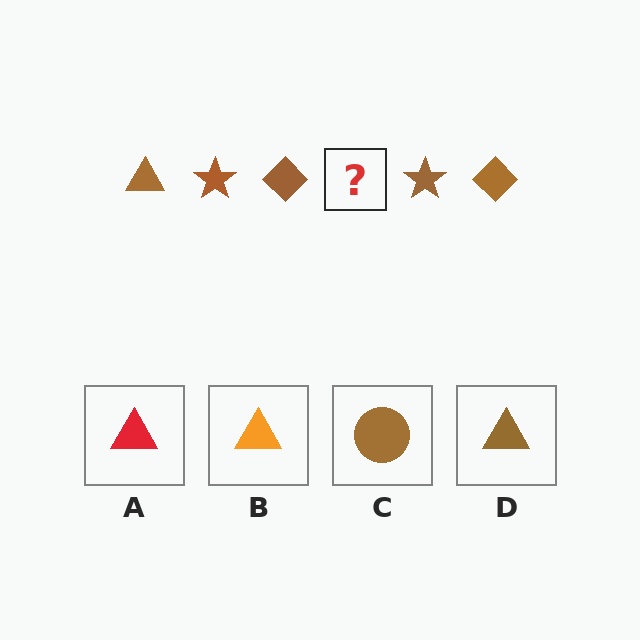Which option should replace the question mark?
Option D.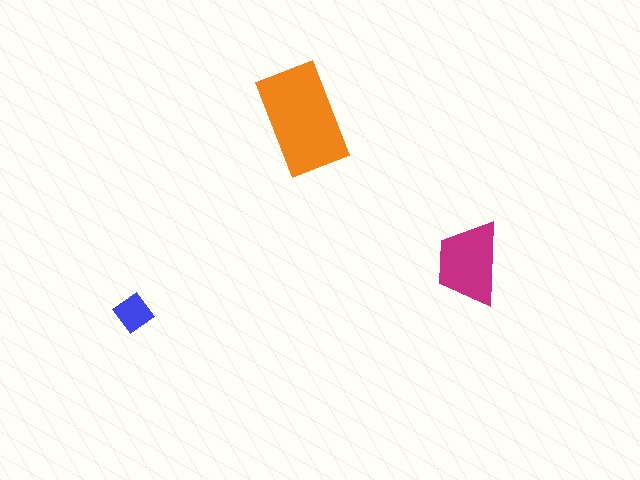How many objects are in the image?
There are 3 objects in the image.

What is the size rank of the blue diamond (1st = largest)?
3rd.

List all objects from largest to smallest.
The orange rectangle, the magenta trapezoid, the blue diamond.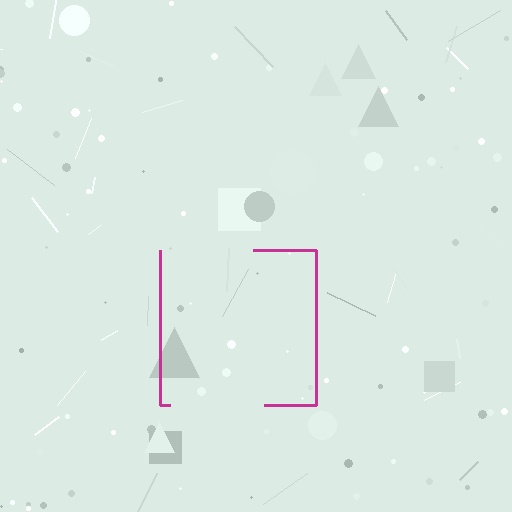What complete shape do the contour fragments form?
The contour fragments form a square.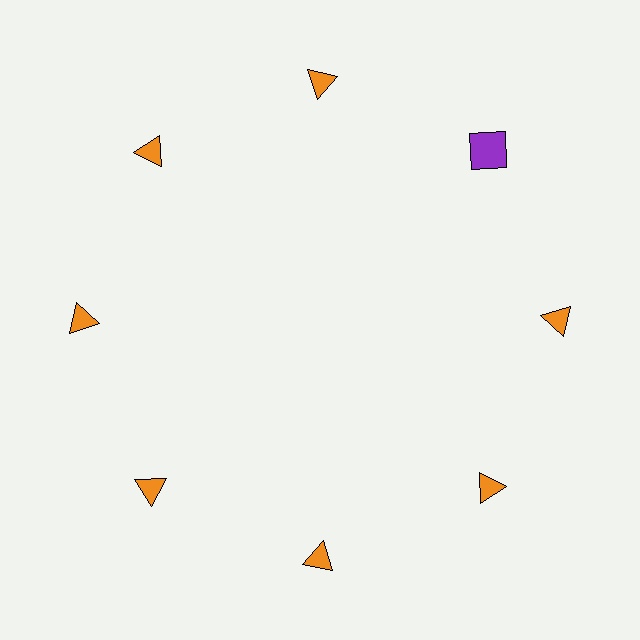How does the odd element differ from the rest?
It differs in both color (purple instead of orange) and shape (square instead of triangle).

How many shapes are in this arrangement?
There are 8 shapes arranged in a ring pattern.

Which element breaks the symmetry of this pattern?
The purple square at roughly the 2 o'clock position breaks the symmetry. All other shapes are orange triangles.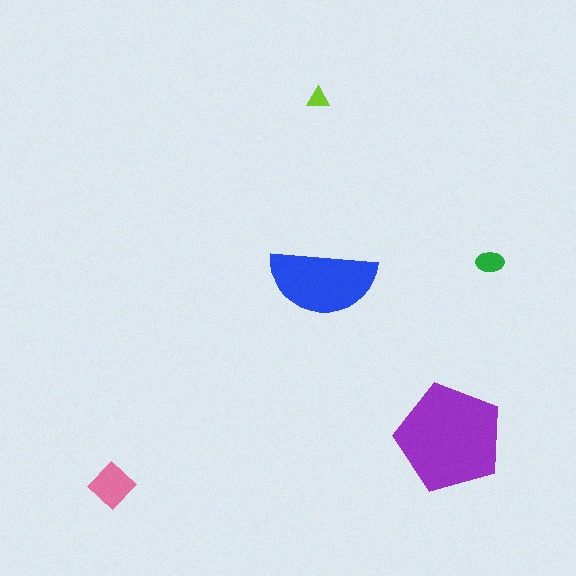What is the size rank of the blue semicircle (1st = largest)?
2nd.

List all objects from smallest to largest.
The lime triangle, the green ellipse, the pink diamond, the blue semicircle, the purple pentagon.